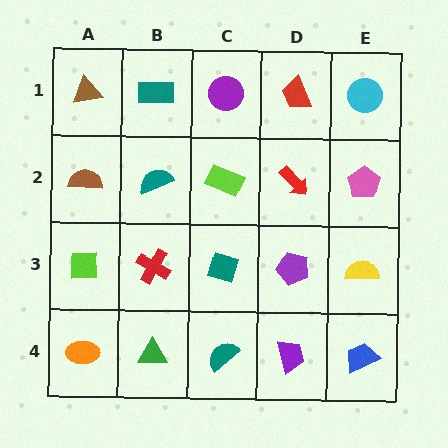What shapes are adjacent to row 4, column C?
A teal diamond (row 3, column C), a green triangle (row 4, column B), a purple trapezoid (row 4, column D).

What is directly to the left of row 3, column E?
A purple pentagon.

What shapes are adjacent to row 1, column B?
A teal semicircle (row 2, column B), a brown triangle (row 1, column A), a purple circle (row 1, column C).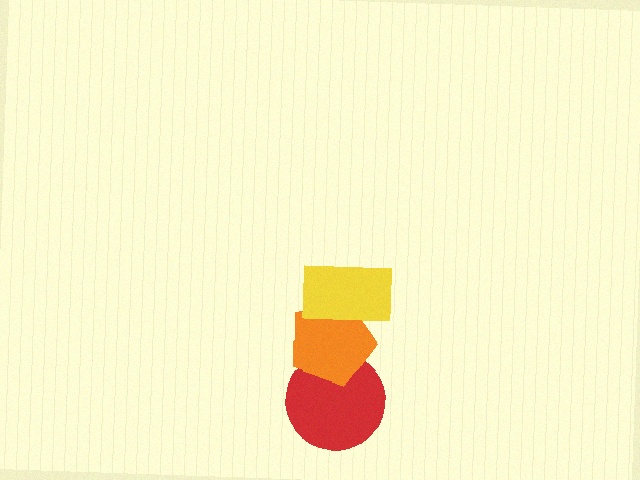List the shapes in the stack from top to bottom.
From top to bottom: the yellow rectangle, the orange pentagon, the red circle.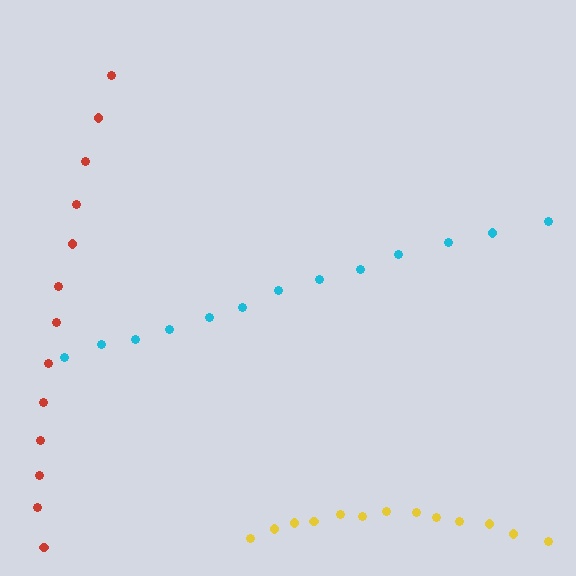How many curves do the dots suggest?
There are 3 distinct paths.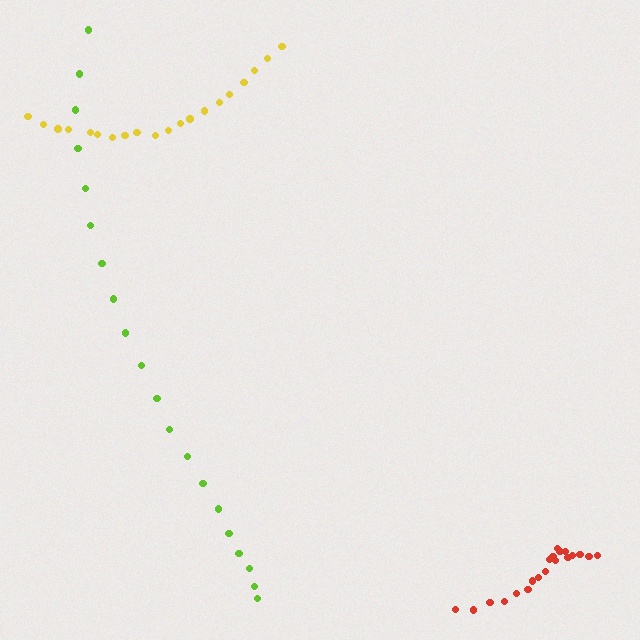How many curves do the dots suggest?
There are 3 distinct paths.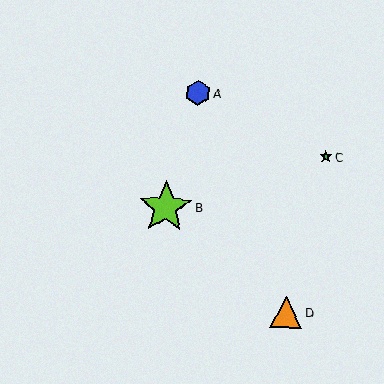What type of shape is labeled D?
Shape D is an orange triangle.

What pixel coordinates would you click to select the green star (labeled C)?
Click at (326, 157) to select the green star C.